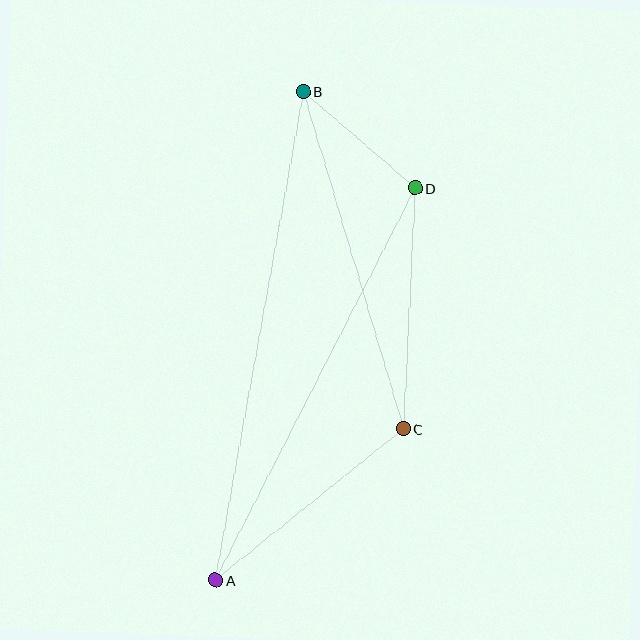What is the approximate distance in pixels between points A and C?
The distance between A and C is approximately 241 pixels.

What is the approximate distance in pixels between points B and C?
The distance between B and C is approximately 352 pixels.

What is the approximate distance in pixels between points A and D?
The distance between A and D is approximately 440 pixels.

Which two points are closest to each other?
Points B and D are closest to each other.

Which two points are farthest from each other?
Points A and B are farthest from each other.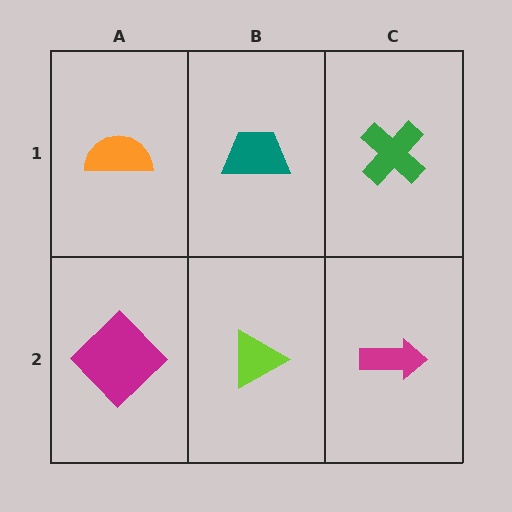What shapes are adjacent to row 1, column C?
A magenta arrow (row 2, column C), a teal trapezoid (row 1, column B).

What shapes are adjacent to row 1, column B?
A lime triangle (row 2, column B), an orange semicircle (row 1, column A), a green cross (row 1, column C).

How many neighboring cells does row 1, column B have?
3.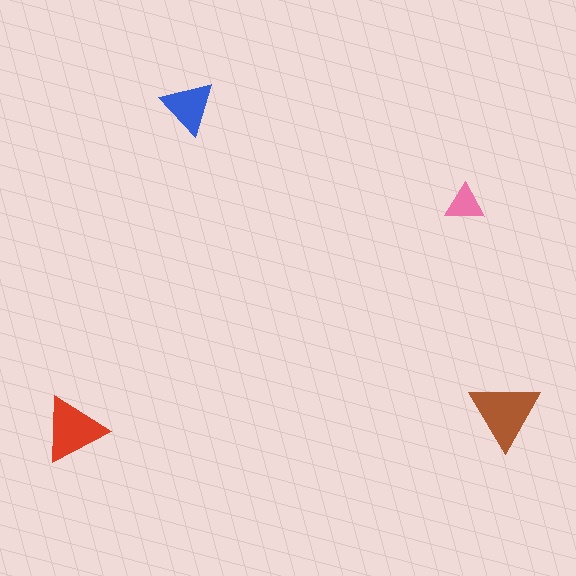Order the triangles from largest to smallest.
the brown one, the red one, the blue one, the pink one.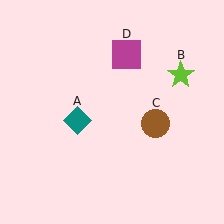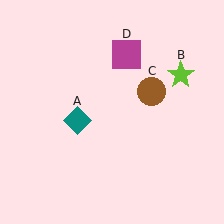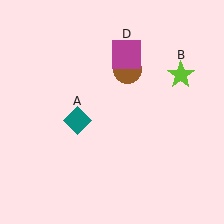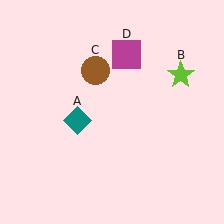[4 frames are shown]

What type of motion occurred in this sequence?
The brown circle (object C) rotated counterclockwise around the center of the scene.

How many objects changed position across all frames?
1 object changed position: brown circle (object C).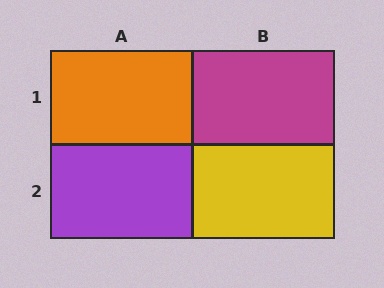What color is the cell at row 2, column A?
Purple.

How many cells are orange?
1 cell is orange.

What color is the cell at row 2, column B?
Yellow.